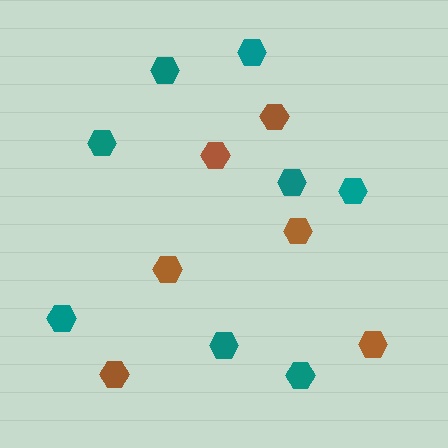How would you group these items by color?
There are 2 groups: one group of teal hexagons (8) and one group of brown hexagons (6).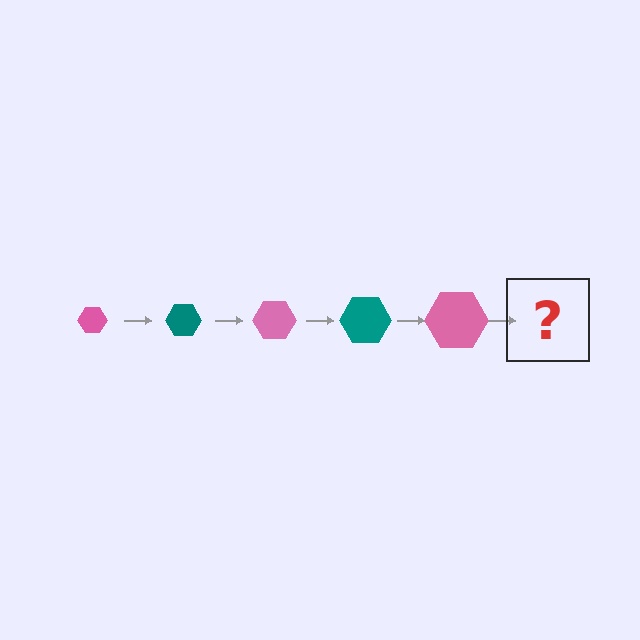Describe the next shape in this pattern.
It should be a teal hexagon, larger than the previous one.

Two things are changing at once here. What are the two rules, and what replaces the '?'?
The two rules are that the hexagon grows larger each step and the color cycles through pink and teal. The '?' should be a teal hexagon, larger than the previous one.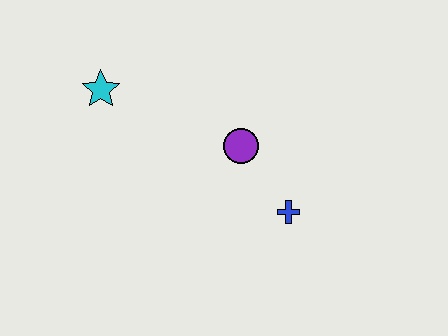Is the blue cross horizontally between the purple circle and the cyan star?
No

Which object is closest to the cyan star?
The purple circle is closest to the cyan star.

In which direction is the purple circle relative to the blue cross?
The purple circle is above the blue cross.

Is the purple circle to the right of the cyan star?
Yes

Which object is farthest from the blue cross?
The cyan star is farthest from the blue cross.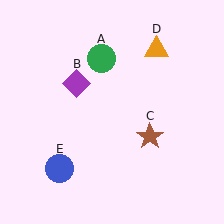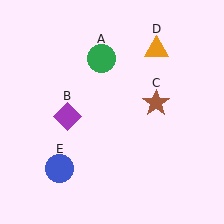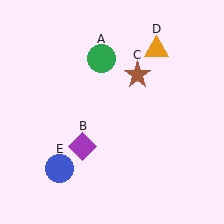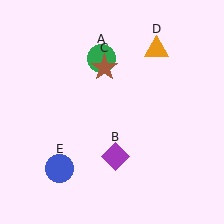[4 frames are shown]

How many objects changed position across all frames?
2 objects changed position: purple diamond (object B), brown star (object C).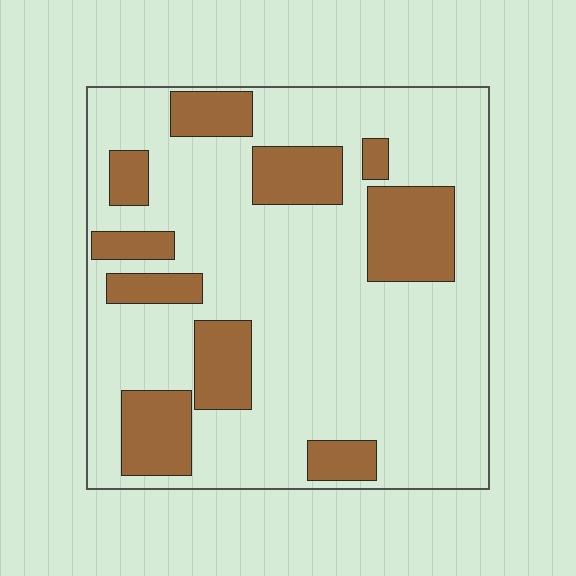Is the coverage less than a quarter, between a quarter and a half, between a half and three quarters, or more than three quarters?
Less than a quarter.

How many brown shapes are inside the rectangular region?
10.